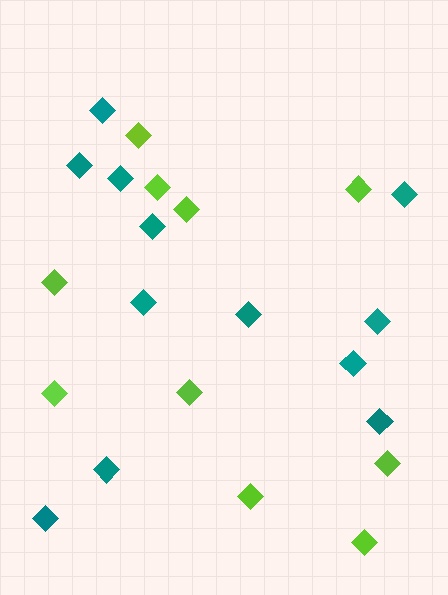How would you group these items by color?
There are 2 groups: one group of teal diamonds (12) and one group of lime diamonds (10).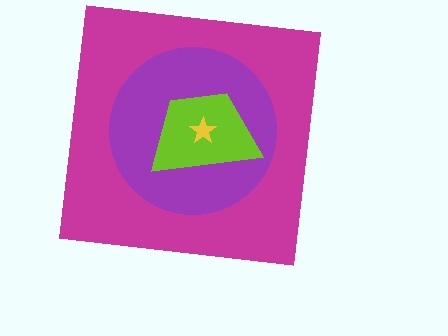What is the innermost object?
The yellow star.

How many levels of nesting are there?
4.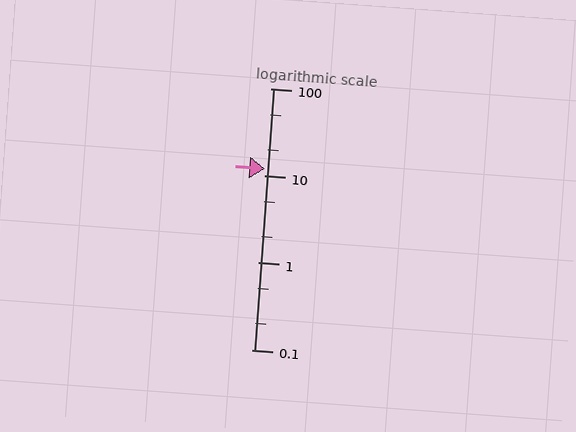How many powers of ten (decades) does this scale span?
The scale spans 3 decades, from 0.1 to 100.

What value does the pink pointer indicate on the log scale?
The pointer indicates approximately 12.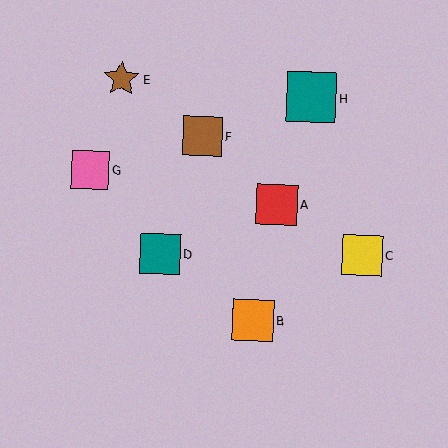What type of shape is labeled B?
Shape B is an orange square.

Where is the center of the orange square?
The center of the orange square is at (253, 321).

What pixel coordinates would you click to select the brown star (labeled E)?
Click at (122, 79) to select the brown star E.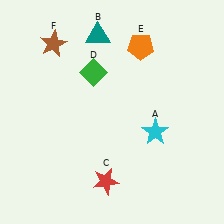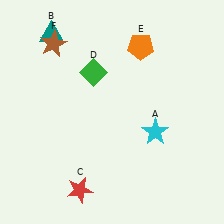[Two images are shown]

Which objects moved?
The objects that moved are: the teal triangle (B), the red star (C).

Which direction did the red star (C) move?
The red star (C) moved left.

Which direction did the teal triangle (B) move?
The teal triangle (B) moved left.